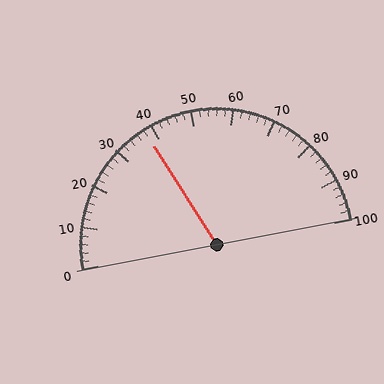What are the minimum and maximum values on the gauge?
The gauge ranges from 0 to 100.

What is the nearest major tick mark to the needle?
The nearest major tick mark is 40.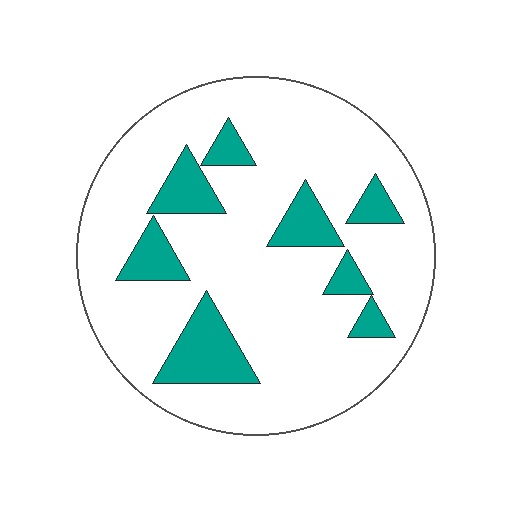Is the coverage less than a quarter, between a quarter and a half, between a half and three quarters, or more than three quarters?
Less than a quarter.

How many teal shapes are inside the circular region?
8.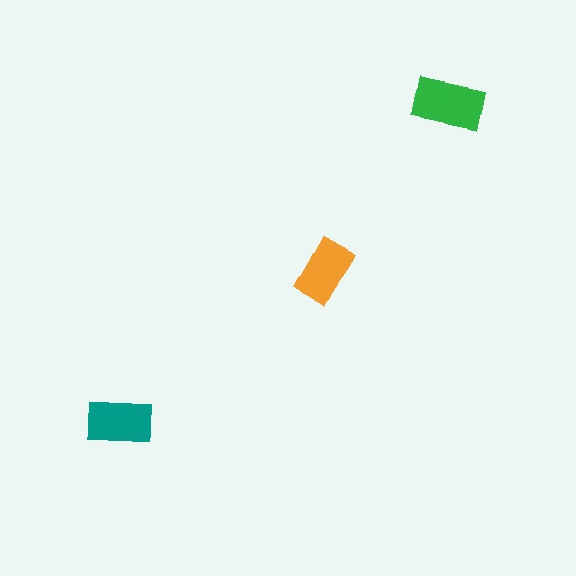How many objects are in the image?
There are 3 objects in the image.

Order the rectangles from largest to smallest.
the green one, the teal one, the orange one.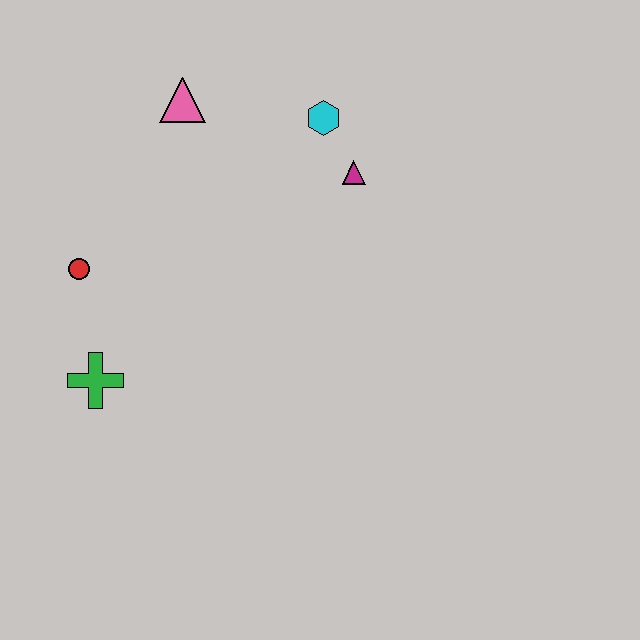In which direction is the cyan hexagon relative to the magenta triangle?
The cyan hexagon is above the magenta triangle.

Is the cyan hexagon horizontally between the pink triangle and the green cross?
No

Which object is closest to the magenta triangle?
The cyan hexagon is closest to the magenta triangle.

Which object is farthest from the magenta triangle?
The green cross is farthest from the magenta triangle.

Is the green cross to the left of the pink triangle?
Yes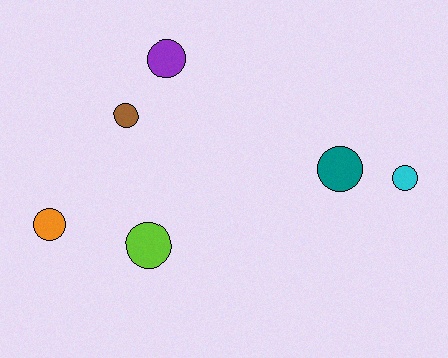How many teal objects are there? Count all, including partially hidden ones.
There is 1 teal object.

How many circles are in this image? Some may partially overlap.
There are 6 circles.